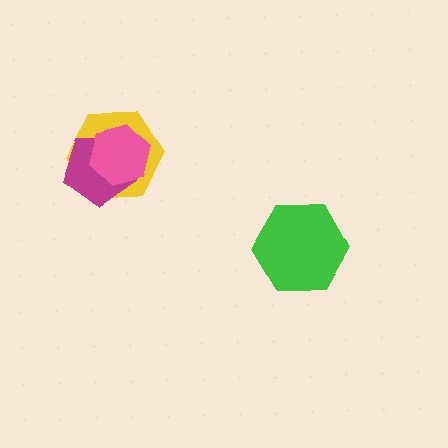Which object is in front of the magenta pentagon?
The pink hexagon is in front of the magenta pentagon.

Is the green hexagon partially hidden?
No, no other shape covers it.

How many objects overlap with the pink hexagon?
2 objects overlap with the pink hexagon.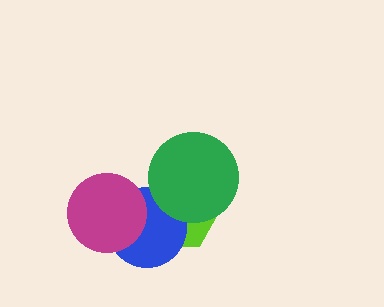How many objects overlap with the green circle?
2 objects overlap with the green circle.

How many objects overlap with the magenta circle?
1 object overlaps with the magenta circle.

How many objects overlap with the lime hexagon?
2 objects overlap with the lime hexagon.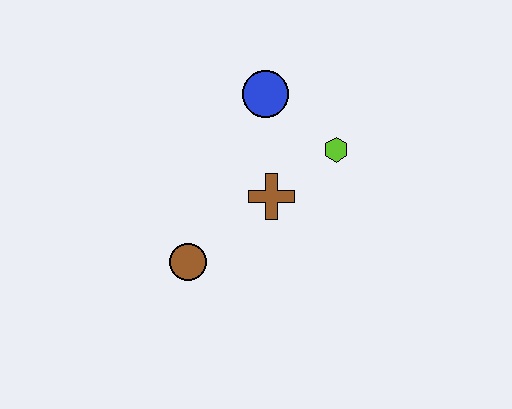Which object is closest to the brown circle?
The brown cross is closest to the brown circle.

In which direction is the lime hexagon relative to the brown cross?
The lime hexagon is to the right of the brown cross.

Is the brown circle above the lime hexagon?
No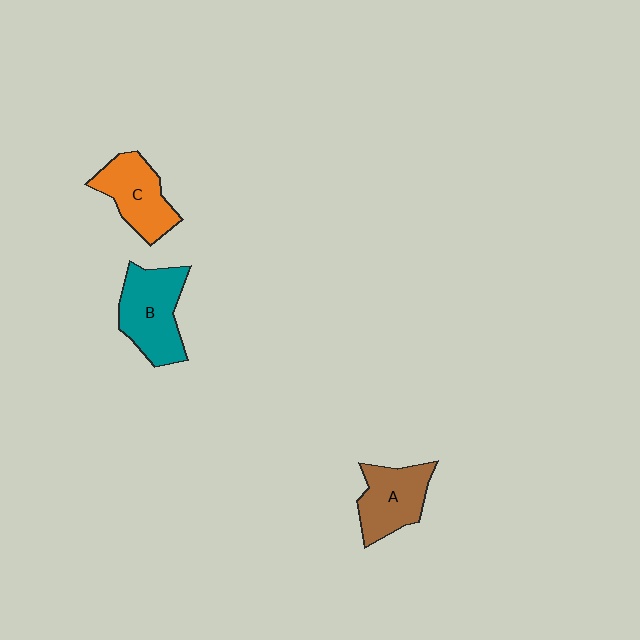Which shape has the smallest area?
Shape A (brown).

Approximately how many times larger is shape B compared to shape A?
Approximately 1.2 times.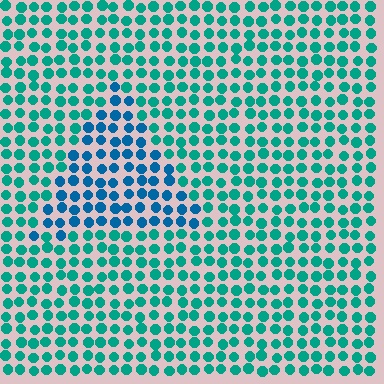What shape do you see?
I see a triangle.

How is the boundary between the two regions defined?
The boundary is defined purely by a slight shift in hue (about 33 degrees). Spacing, size, and orientation are identical on both sides.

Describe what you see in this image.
The image is filled with small teal elements in a uniform arrangement. A triangle-shaped region is visible where the elements are tinted to a slightly different hue, forming a subtle color boundary.